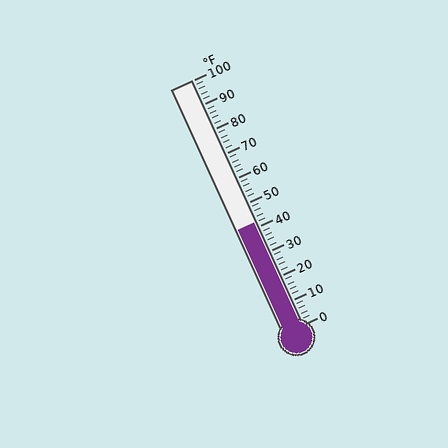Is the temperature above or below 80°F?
The temperature is below 80°F.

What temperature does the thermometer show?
The thermometer shows approximately 42°F.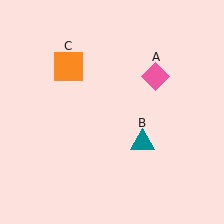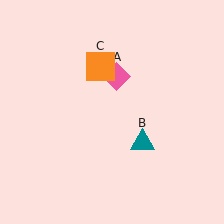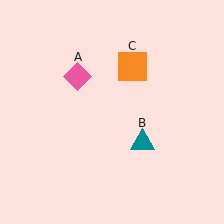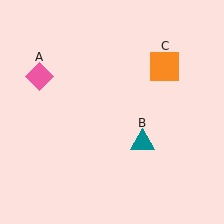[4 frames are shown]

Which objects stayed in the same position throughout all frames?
Teal triangle (object B) remained stationary.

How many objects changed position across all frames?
2 objects changed position: pink diamond (object A), orange square (object C).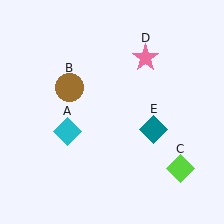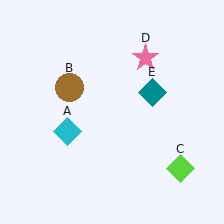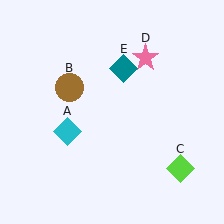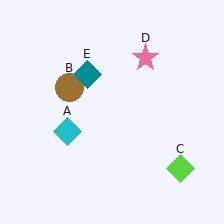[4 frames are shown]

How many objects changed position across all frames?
1 object changed position: teal diamond (object E).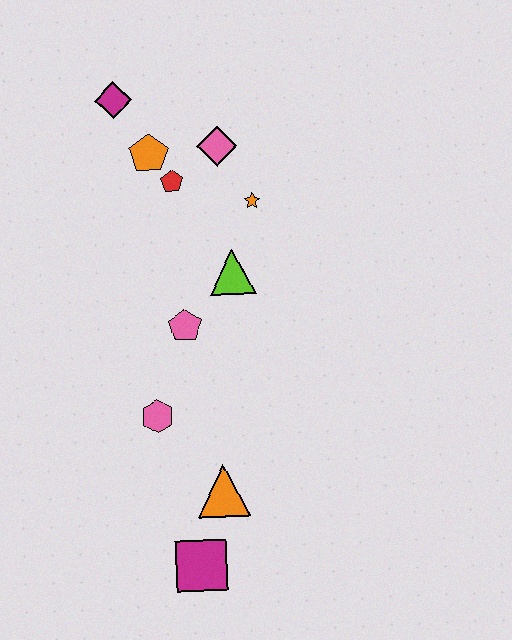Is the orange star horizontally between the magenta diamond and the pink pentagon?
No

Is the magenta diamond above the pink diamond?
Yes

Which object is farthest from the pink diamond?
The magenta square is farthest from the pink diamond.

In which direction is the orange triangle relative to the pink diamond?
The orange triangle is below the pink diamond.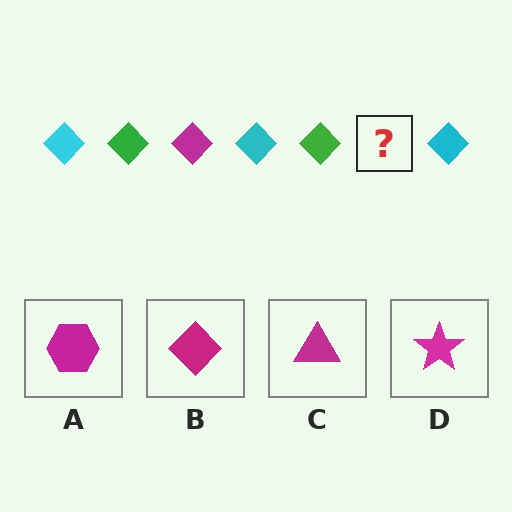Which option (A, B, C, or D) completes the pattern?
B.